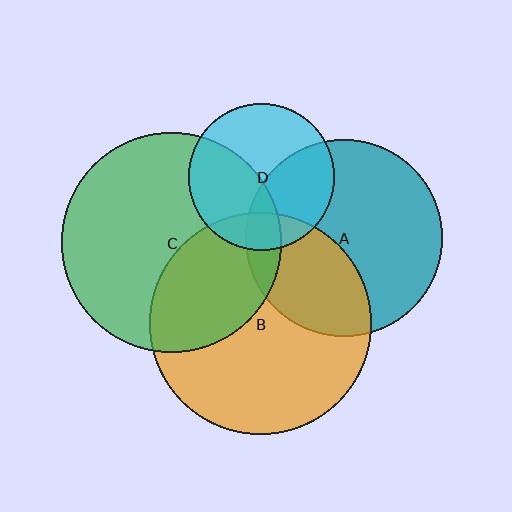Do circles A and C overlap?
Yes.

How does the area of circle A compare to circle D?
Approximately 1.8 times.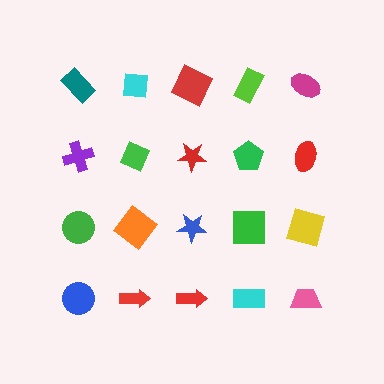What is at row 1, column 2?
A cyan square.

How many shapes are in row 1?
5 shapes.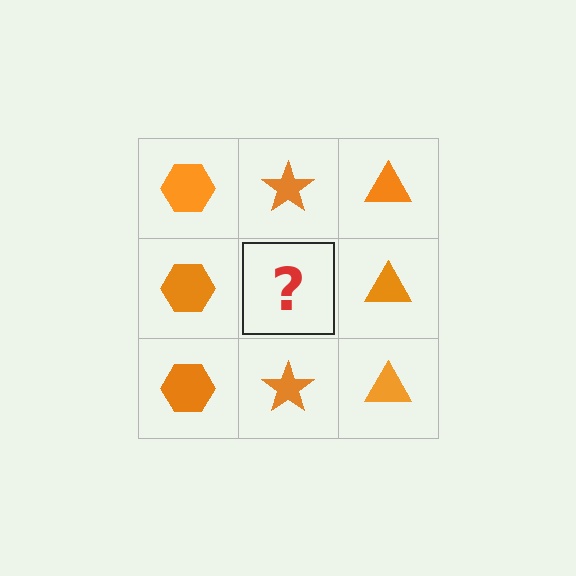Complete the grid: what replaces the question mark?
The question mark should be replaced with an orange star.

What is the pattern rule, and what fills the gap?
The rule is that each column has a consistent shape. The gap should be filled with an orange star.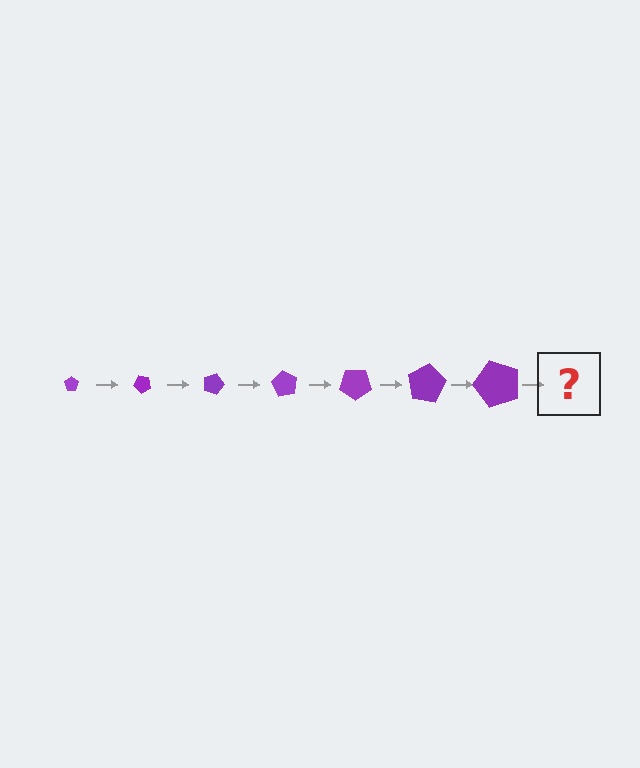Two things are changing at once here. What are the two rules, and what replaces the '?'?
The two rules are that the pentagon grows larger each step and it rotates 45 degrees each step. The '?' should be a pentagon, larger than the previous one and rotated 315 degrees from the start.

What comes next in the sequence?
The next element should be a pentagon, larger than the previous one and rotated 315 degrees from the start.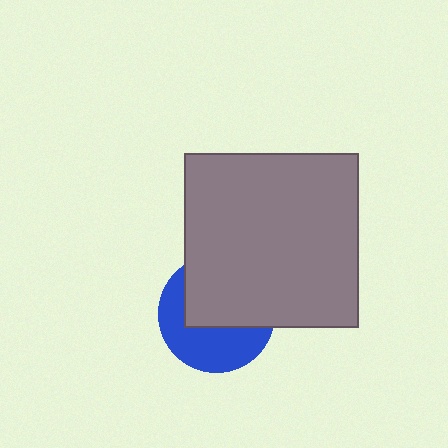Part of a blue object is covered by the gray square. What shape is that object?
It is a circle.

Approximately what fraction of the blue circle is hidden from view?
Roughly 53% of the blue circle is hidden behind the gray square.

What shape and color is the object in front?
The object in front is a gray square.